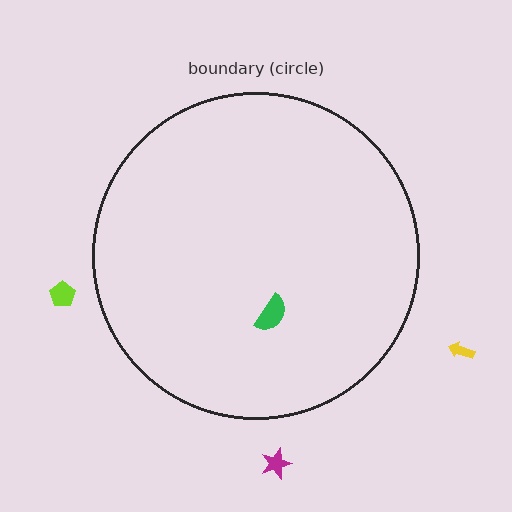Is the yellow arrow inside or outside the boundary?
Outside.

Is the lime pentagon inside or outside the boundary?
Outside.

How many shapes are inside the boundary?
1 inside, 3 outside.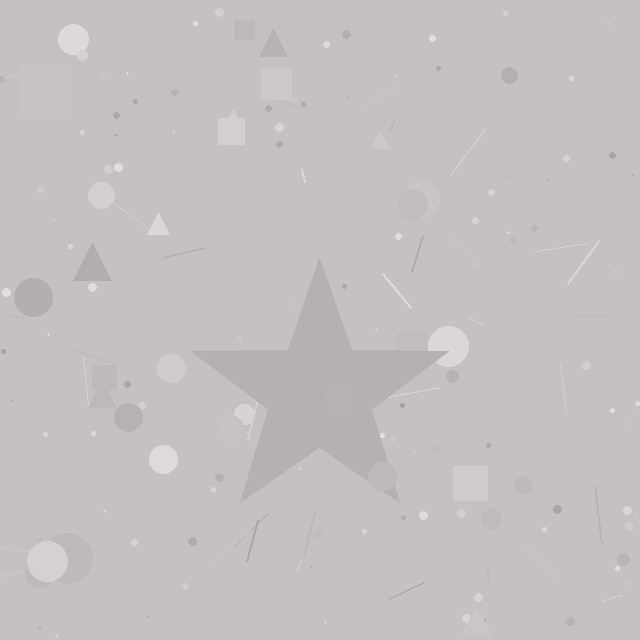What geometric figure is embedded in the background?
A star is embedded in the background.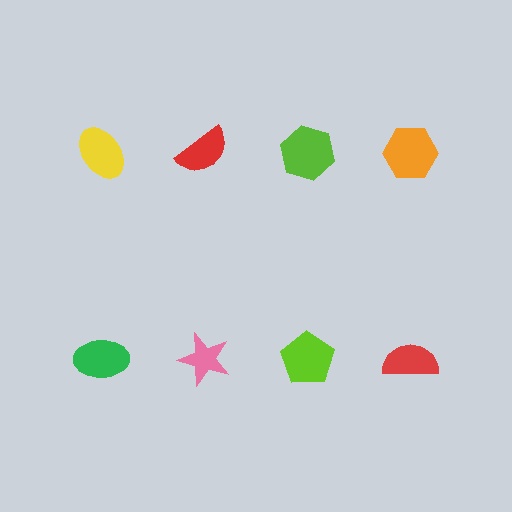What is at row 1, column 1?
A yellow ellipse.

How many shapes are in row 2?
4 shapes.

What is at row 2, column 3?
A lime pentagon.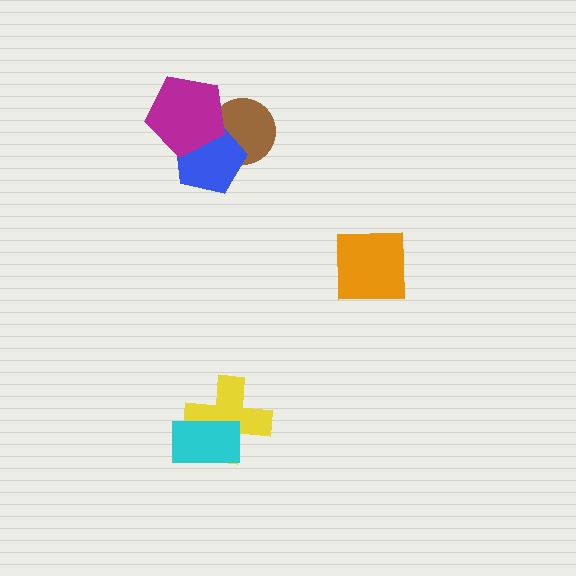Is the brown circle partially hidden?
Yes, it is partially covered by another shape.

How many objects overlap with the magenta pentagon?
2 objects overlap with the magenta pentagon.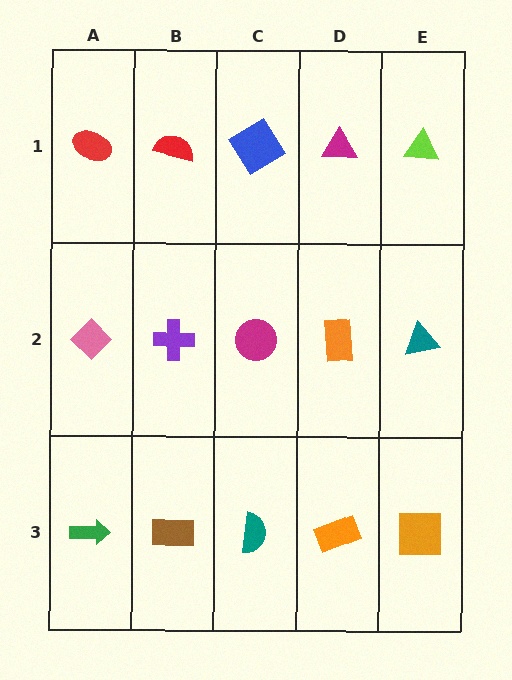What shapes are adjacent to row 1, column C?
A magenta circle (row 2, column C), a red semicircle (row 1, column B), a magenta triangle (row 1, column D).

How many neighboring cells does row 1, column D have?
3.